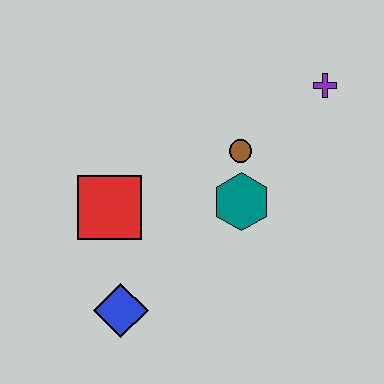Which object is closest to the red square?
The blue diamond is closest to the red square.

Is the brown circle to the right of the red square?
Yes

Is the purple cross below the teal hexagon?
No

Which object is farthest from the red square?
The purple cross is farthest from the red square.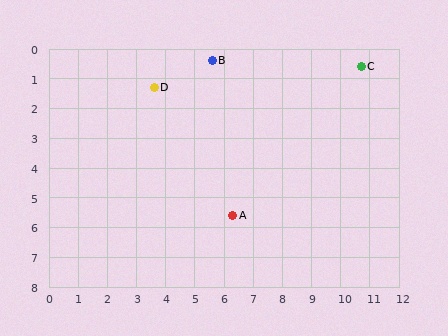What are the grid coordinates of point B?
Point B is at approximately (5.6, 0.4).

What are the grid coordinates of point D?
Point D is at approximately (3.6, 1.3).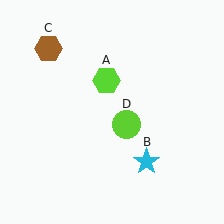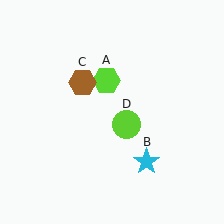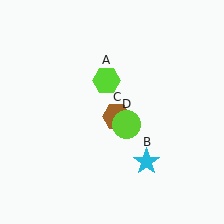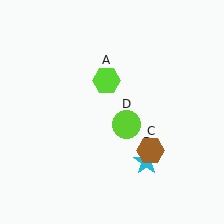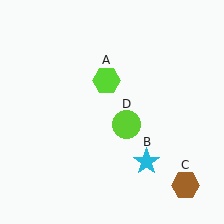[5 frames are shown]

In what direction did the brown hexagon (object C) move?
The brown hexagon (object C) moved down and to the right.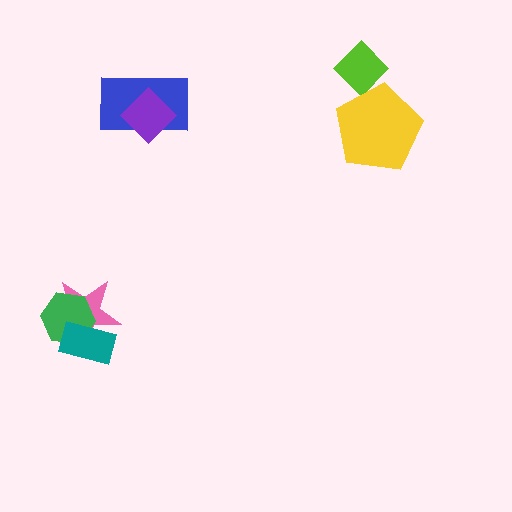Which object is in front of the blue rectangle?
The purple diamond is in front of the blue rectangle.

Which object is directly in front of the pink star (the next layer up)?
The green hexagon is directly in front of the pink star.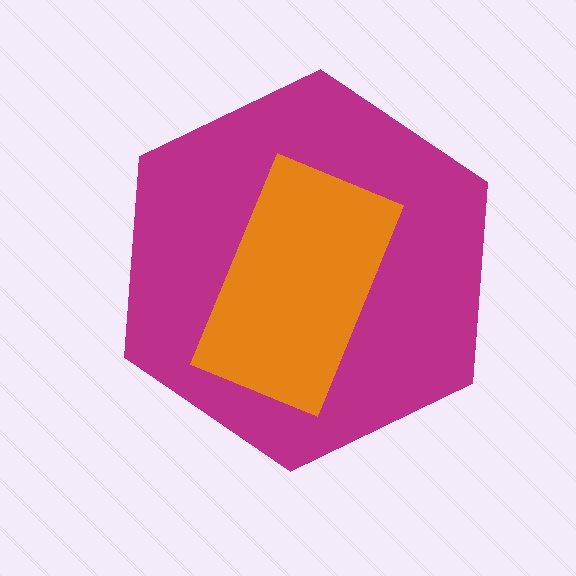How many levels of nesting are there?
2.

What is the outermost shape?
The magenta hexagon.